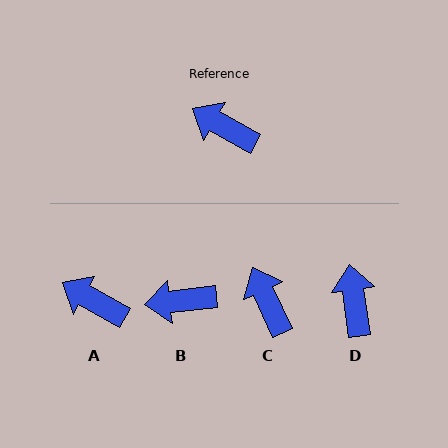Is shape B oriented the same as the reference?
No, it is off by about 36 degrees.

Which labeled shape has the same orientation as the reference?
A.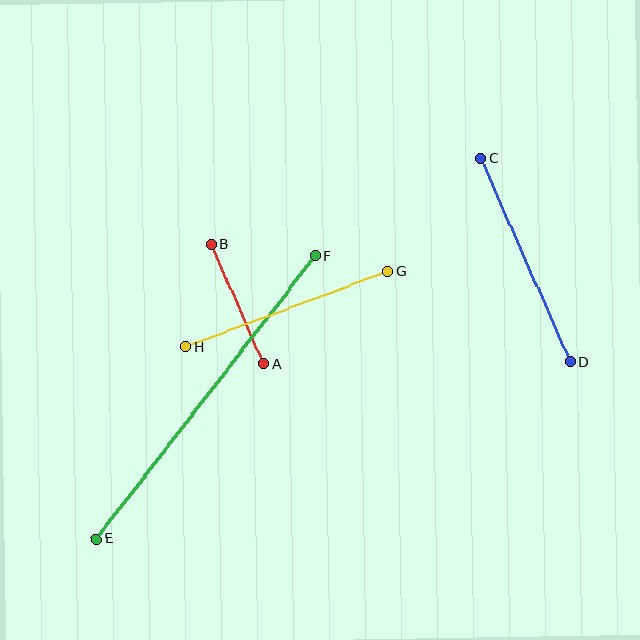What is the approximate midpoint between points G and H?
The midpoint is at approximately (287, 309) pixels.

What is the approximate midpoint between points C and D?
The midpoint is at approximately (525, 260) pixels.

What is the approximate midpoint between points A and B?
The midpoint is at approximately (237, 304) pixels.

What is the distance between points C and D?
The distance is approximately 222 pixels.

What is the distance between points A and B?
The distance is approximately 131 pixels.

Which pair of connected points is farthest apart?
Points E and F are farthest apart.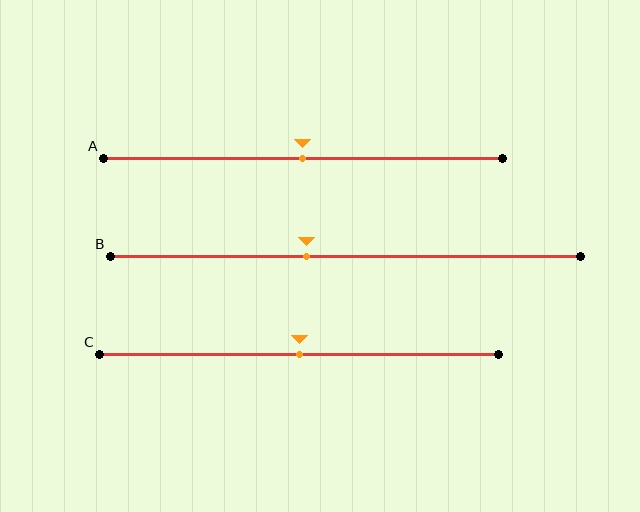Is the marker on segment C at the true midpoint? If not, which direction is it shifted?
Yes, the marker on segment C is at the true midpoint.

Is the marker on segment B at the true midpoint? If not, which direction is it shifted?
No, the marker on segment B is shifted to the left by about 8% of the segment length.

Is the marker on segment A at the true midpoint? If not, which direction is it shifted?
Yes, the marker on segment A is at the true midpoint.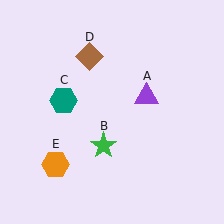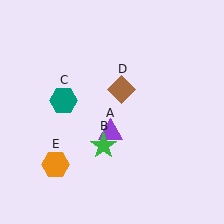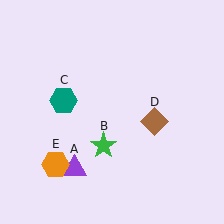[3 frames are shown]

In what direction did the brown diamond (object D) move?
The brown diamond (object D) moved down and to the right.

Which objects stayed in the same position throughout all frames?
Green star (object B) and teal hexagon (object C) and orange hexagon (object E) remained stationary.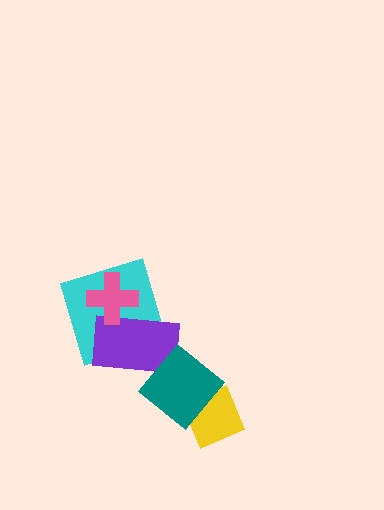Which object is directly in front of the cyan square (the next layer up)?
The purple rectangle is directly in front of the cyan square.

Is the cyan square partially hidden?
Yes, it is partially covered by another shape.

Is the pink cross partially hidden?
No, no other shape covers it.